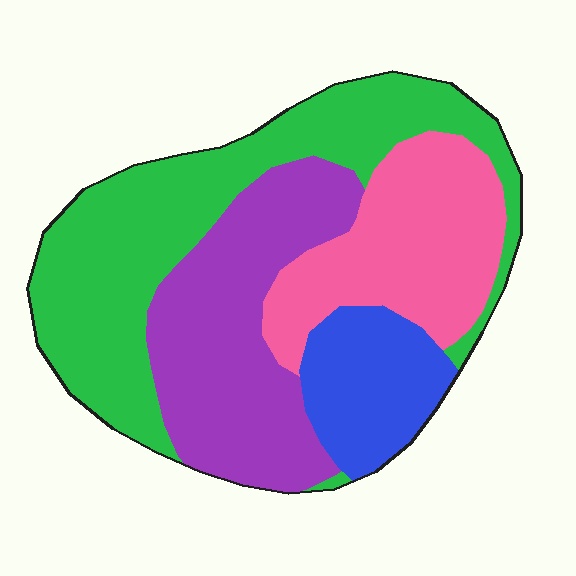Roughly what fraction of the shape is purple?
Purple covers roughly 30% of the shape.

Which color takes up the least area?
Blue, at roughly 15%.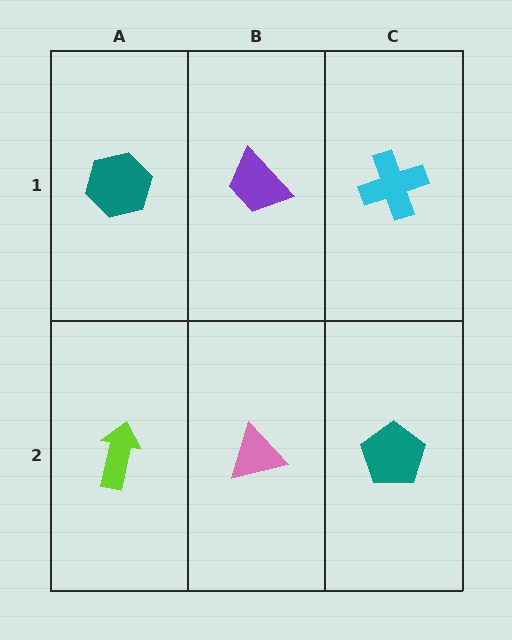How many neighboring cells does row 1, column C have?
2.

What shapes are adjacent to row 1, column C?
A teal pentagon (row 2, column C), a purple trapezoid (row 1, column B).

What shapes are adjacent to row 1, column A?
A lime arrow (row 2, column A), a purple trapezoid (row 1, column B).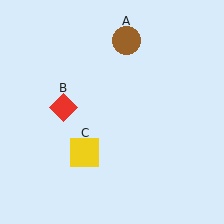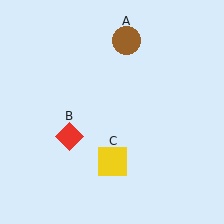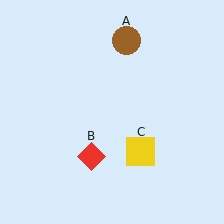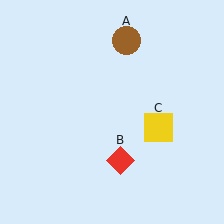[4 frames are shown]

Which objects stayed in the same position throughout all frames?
Brown circle (object A) remained stationary.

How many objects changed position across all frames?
2 objects changed position: red diamond (object B), yellow square (object C).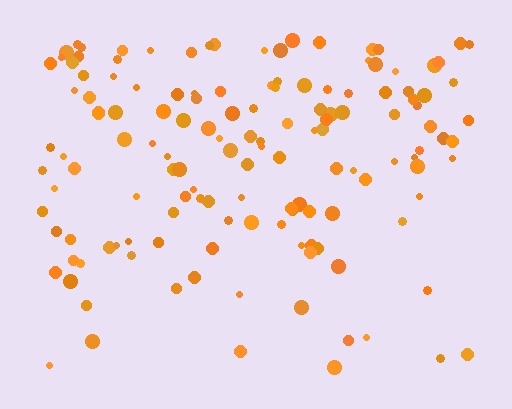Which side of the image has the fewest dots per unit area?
The bottom.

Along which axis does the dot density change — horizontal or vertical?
Vertical.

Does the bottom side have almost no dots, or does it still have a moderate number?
Still a moderate number, just noticeably fewer than the top.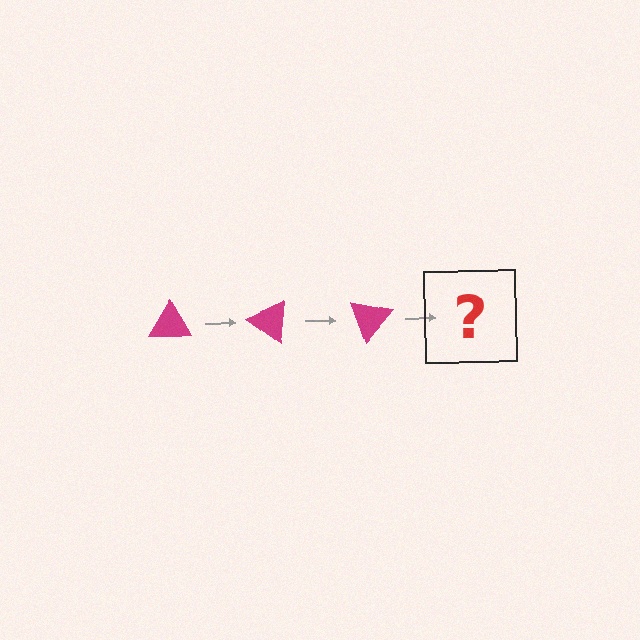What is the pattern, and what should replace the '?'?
The pattern is that the triangle rotates 35 degrees each step. The '?' should be a magenta triangle rotated 105 degrees.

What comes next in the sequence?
The next element should be a magenta triangle rotated 105 degrees.